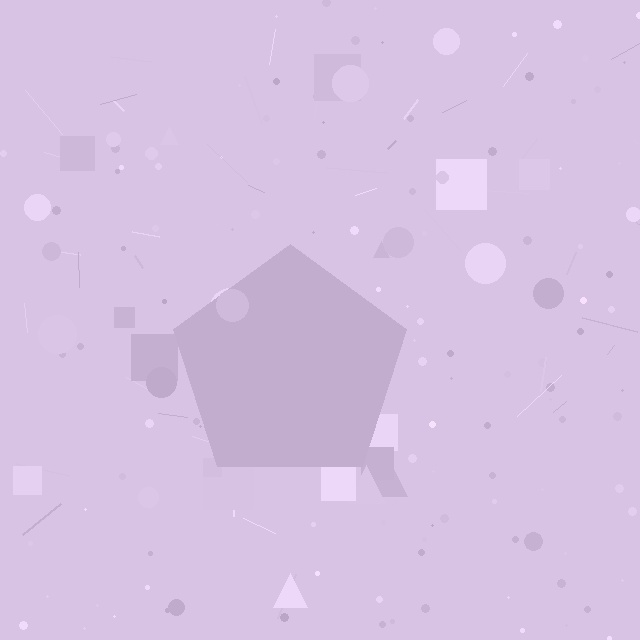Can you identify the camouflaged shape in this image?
The camouflaged shape is a pentagon.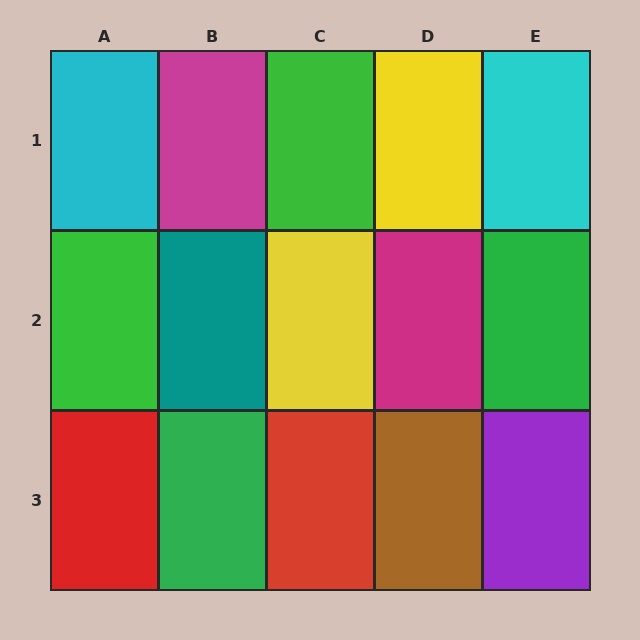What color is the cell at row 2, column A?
Green.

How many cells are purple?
1 cell is purple.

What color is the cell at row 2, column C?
Yellow.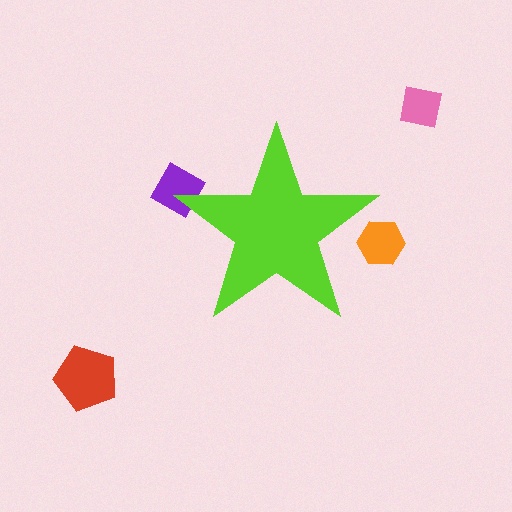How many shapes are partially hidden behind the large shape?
2 shapes are partially hidden.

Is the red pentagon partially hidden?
No, the red pentagon is fully visible.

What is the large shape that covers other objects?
A lime star.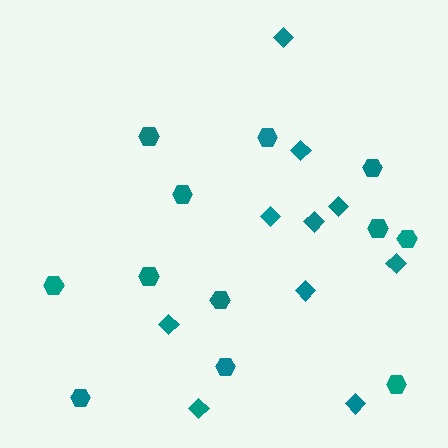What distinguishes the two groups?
There are 2 groups: one group of hexagons (12) and one group of diamonds (10).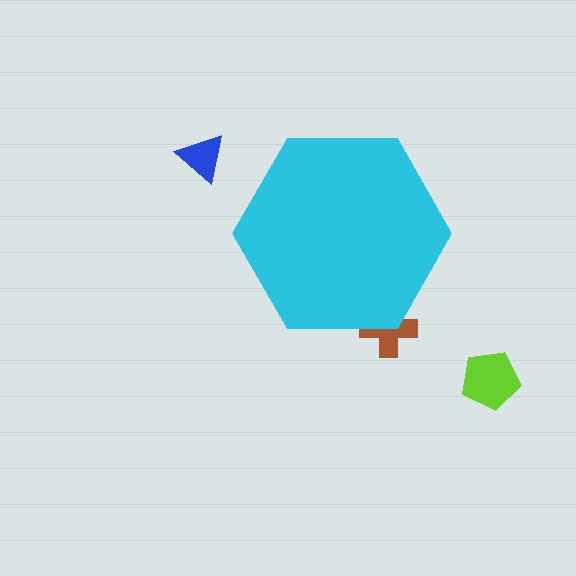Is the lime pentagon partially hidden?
No, the lime pentagon is fully visible.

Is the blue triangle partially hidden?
No, the blue triangle is fully visible.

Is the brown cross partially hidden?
Yes, the brown cross is partially hidden behind the cyan hexagon.